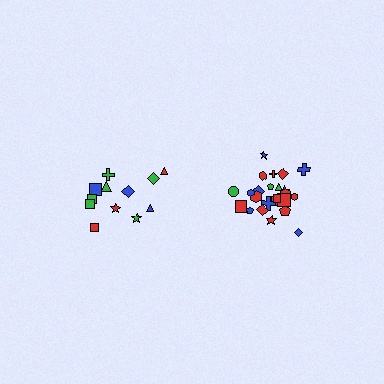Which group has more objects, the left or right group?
The right group.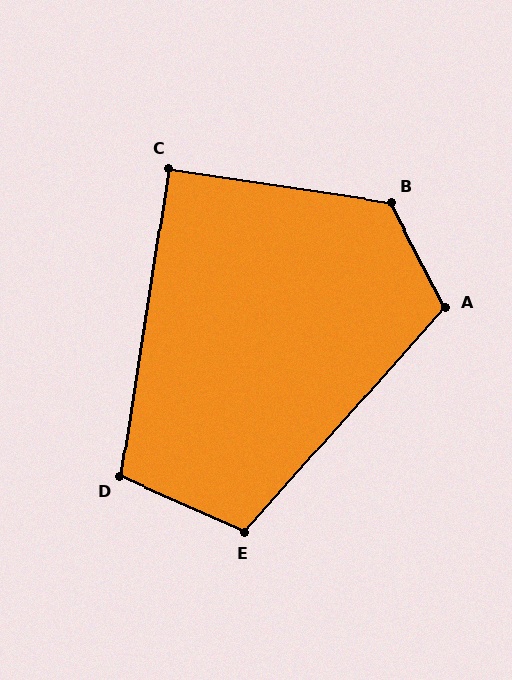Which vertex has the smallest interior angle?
C, at approximately 90 degrees.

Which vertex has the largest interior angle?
B, at approximately 126 degrees.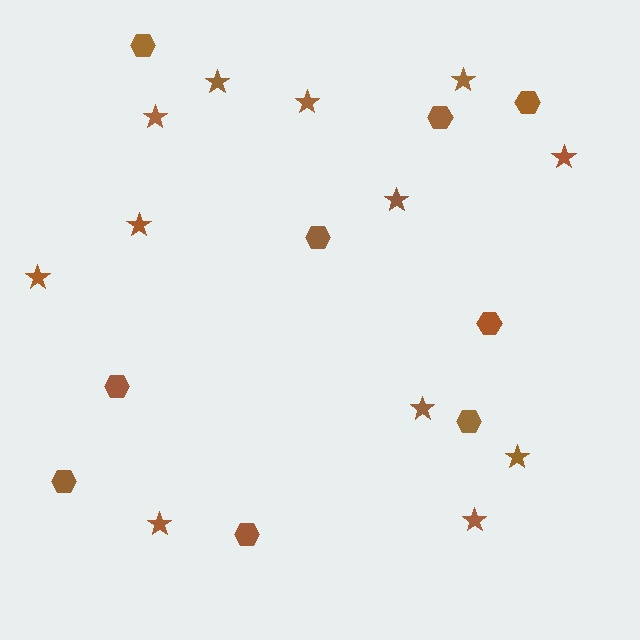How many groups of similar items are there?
There are 2 groups: one group of hexagons (9) and one group of stars (12).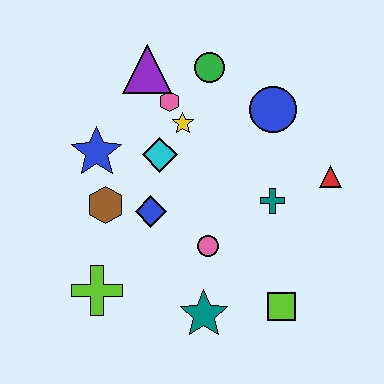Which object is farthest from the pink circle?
The purple triangle is farthest from the pink circle.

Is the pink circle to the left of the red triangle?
Yes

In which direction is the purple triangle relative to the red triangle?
The purple triangle is to the left of the red triangle.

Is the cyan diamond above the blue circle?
No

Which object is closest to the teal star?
The pink circle is closest to the teal star.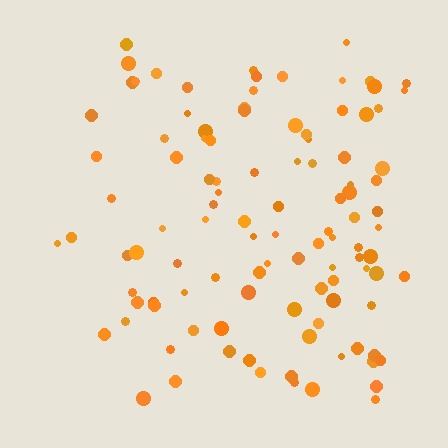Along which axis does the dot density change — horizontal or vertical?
Horizontal.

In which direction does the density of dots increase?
From left to right, with the right side densest.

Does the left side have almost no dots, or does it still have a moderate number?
Still a moderate number, just noticeably fewer than the right.